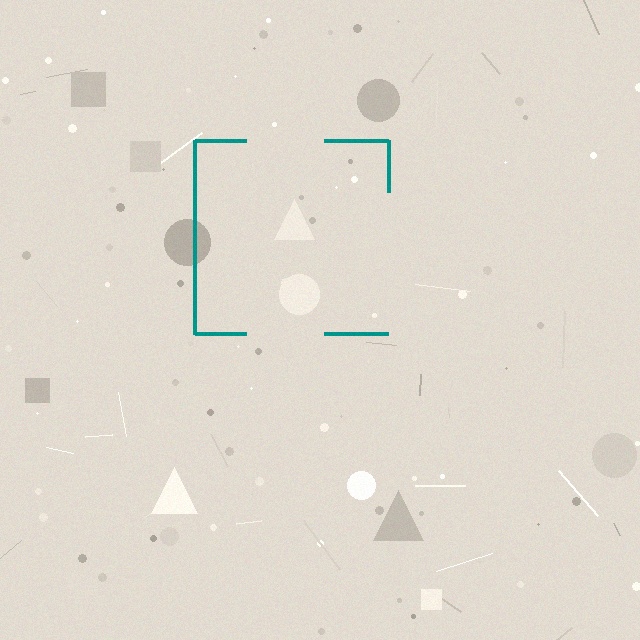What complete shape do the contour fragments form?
The contour fragments form a square.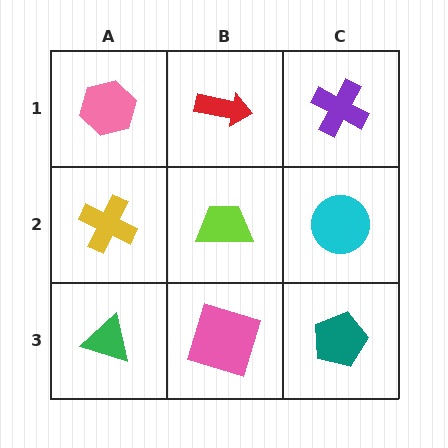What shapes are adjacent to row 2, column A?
A pink hexagon (row 1, column A), a green triangle (row 3, column A), a lime trapezoid (row 2, column B).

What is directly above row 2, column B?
A red arrow.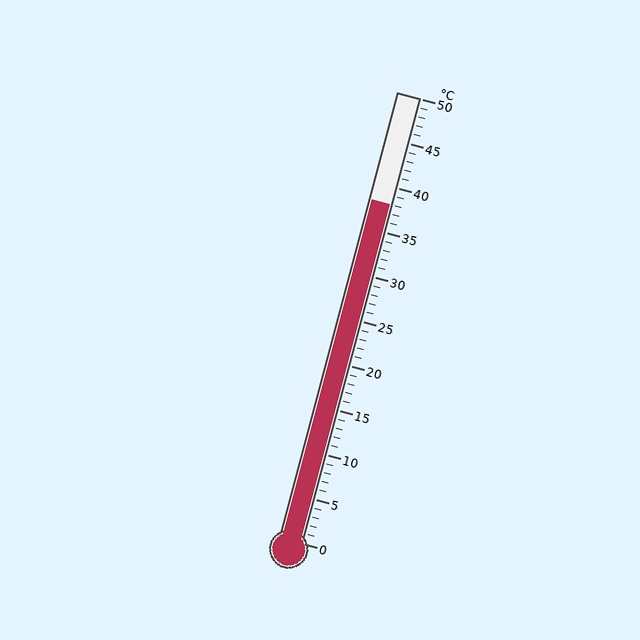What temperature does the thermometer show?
The thermometer shows approximately 38°C.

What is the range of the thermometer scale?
The thermometer scale ranges from 0°C to 50°C.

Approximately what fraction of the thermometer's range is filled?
The thermometer is filled to approximately 75% of its range.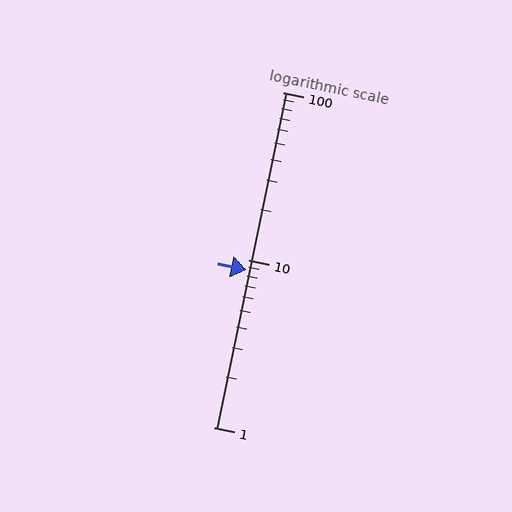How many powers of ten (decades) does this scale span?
The scale spans 2 decades, from 1 to 100.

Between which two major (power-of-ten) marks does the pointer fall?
The pointer is between 1 and 10.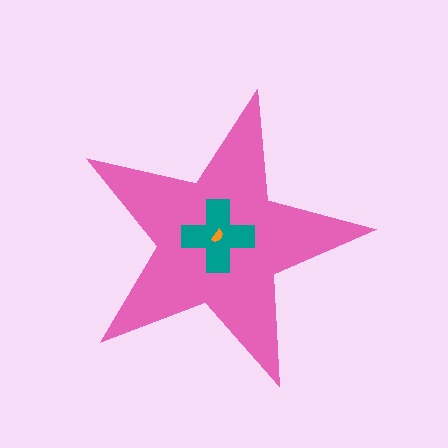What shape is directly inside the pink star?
The teal cross.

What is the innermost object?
The orange semicircle.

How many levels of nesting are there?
3.